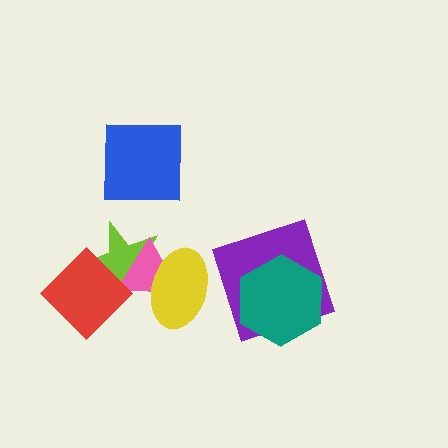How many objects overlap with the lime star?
3 objects overlap with the lime star.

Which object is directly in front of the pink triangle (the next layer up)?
The red diamond is directly in front of the pink triangle.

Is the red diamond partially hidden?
No, no other shape covers it.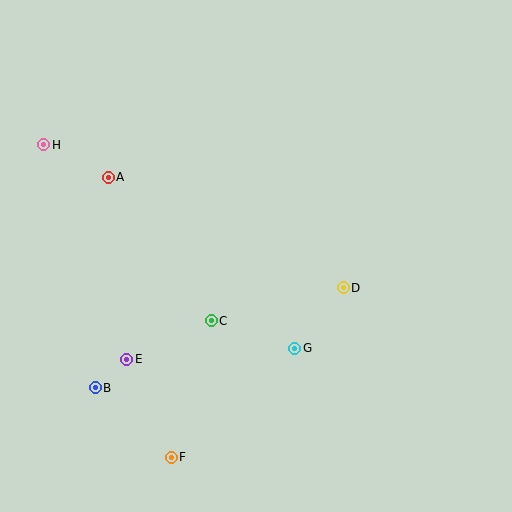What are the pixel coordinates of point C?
Point C is at (211, 321).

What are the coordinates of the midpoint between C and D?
The midpoint between C and D is at (277, 304).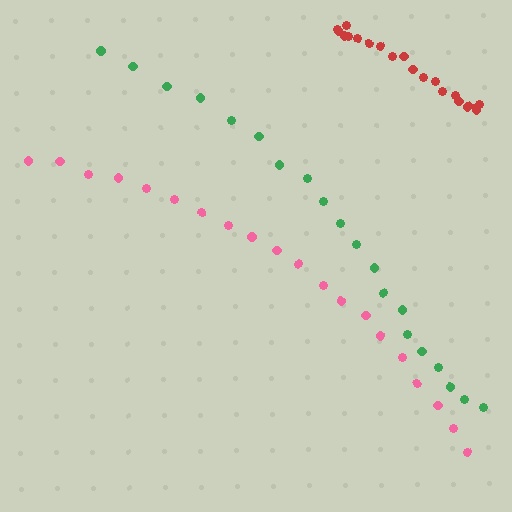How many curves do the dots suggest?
There are 3 distinct paths.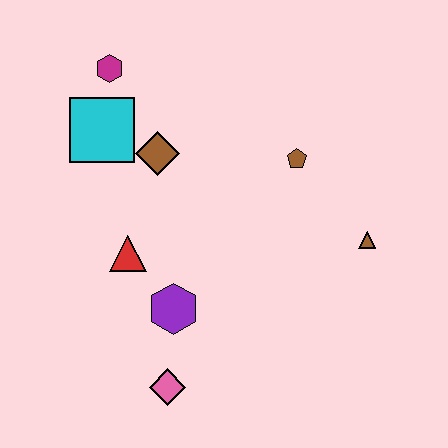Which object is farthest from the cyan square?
The brown triangle is farthest from the cyan square.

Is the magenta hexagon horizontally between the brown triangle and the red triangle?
No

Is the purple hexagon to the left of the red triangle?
No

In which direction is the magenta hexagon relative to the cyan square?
The magenta hexagon is above the cyan square.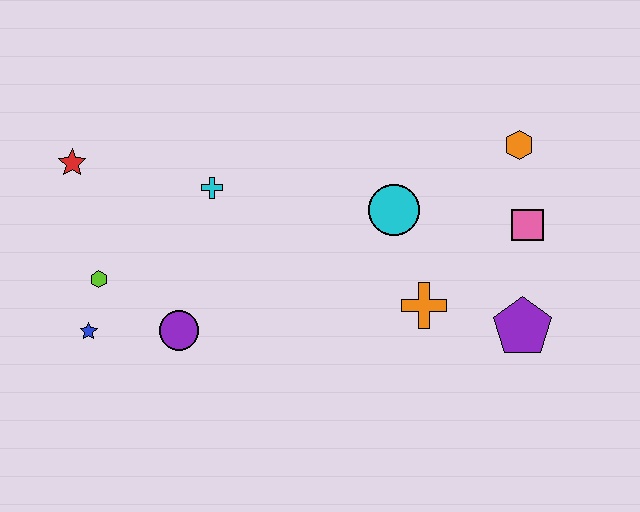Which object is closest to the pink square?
The orange hexagon is closest to the pink square.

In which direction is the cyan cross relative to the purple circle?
The cyan cross is above the purple circle.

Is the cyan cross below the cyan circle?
No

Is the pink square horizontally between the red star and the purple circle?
No